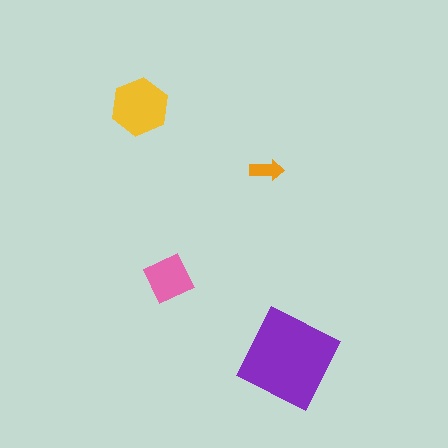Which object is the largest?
The purple diamond.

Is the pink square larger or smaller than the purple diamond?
Smaller.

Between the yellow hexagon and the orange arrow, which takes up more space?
The yellow hexagon.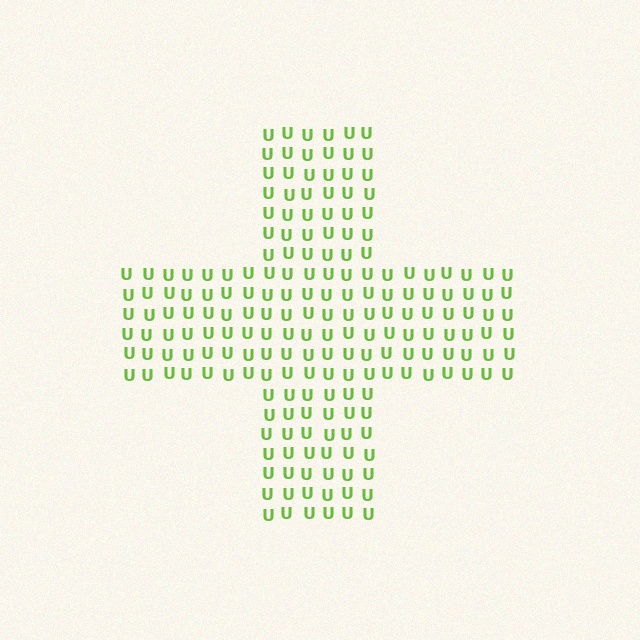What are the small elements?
The small elements are letter U's.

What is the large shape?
The large shape is a cross.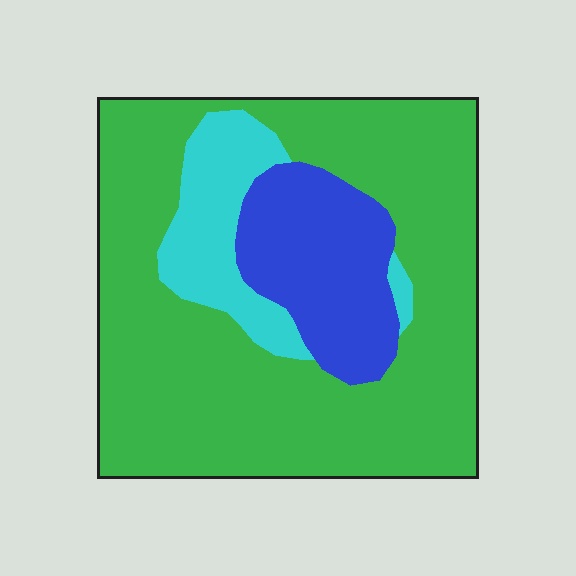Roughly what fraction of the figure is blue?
Blue covers roughly 20% of the figure.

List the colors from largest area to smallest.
From largest to smallest: green, blue, cyan.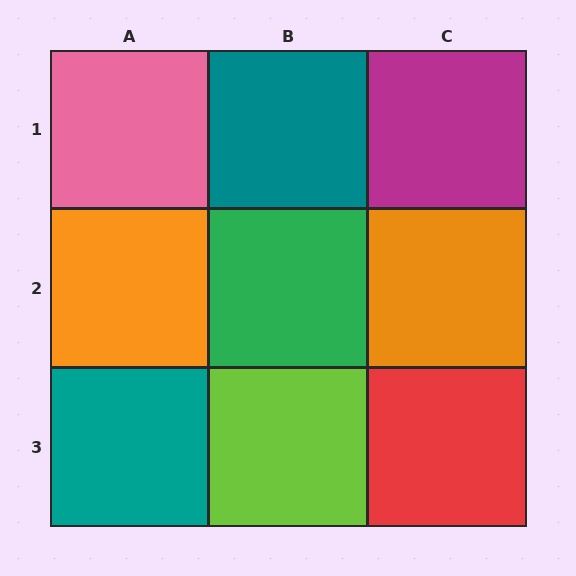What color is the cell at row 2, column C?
Orange.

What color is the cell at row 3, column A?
Teal.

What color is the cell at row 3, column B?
Lime.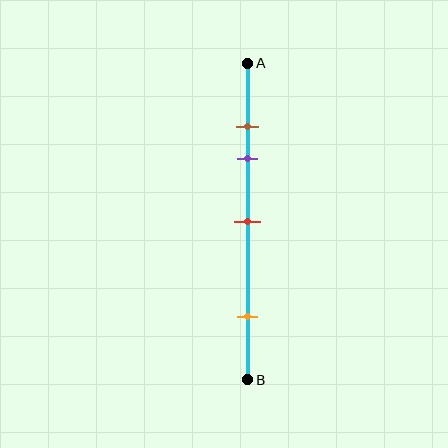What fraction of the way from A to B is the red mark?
The red mark is approximately 50% (0.5) of the way from A to B.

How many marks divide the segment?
There are 4 marks dividing the segment.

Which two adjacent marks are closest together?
The brown and purple marks are the closest adjacent pair.